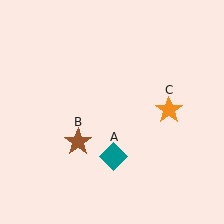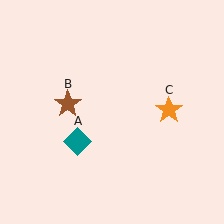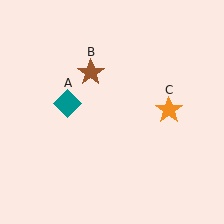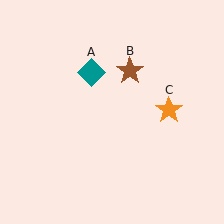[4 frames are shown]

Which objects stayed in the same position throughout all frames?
Orange star (object C) remained stationary.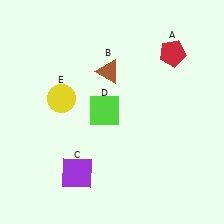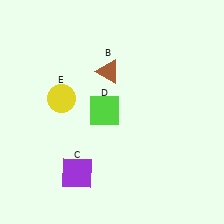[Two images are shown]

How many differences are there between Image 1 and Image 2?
There is 1 difference between the two images.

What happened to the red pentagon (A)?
The red pentagon (A) was removed in Image 2. It was in the top-right area of Image 1.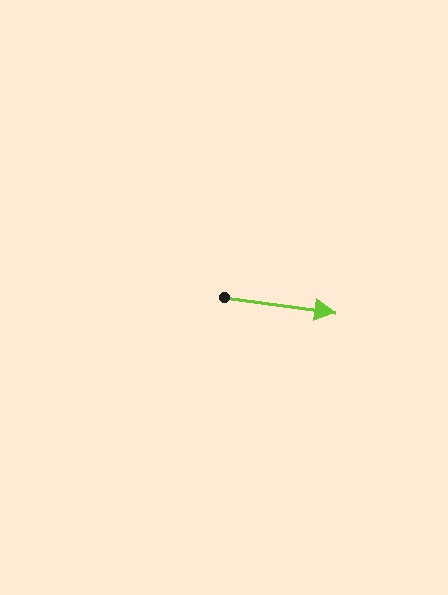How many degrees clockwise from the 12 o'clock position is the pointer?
Approximately 98 degrees.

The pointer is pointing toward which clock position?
Roughly 3 o'clock.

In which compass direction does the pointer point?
East.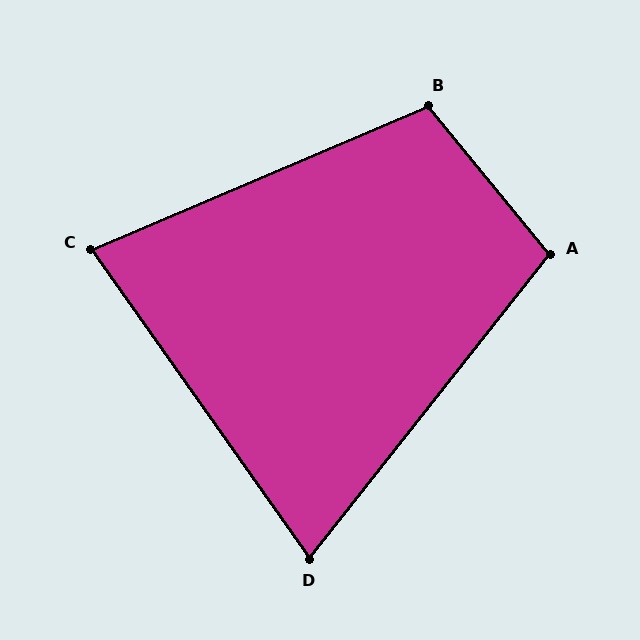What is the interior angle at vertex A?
Approximately 102 degrees (obtuse).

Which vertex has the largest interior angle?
B, at approximately 106 degrees.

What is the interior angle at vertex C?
Approximately 78 degrees (acute).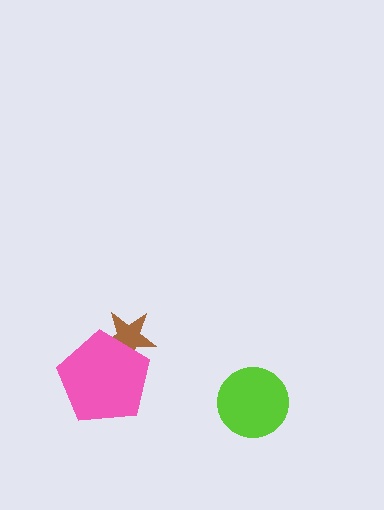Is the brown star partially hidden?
Yes, it is partially covered by another shape.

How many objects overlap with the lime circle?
0 objects overlap with the lime circle.